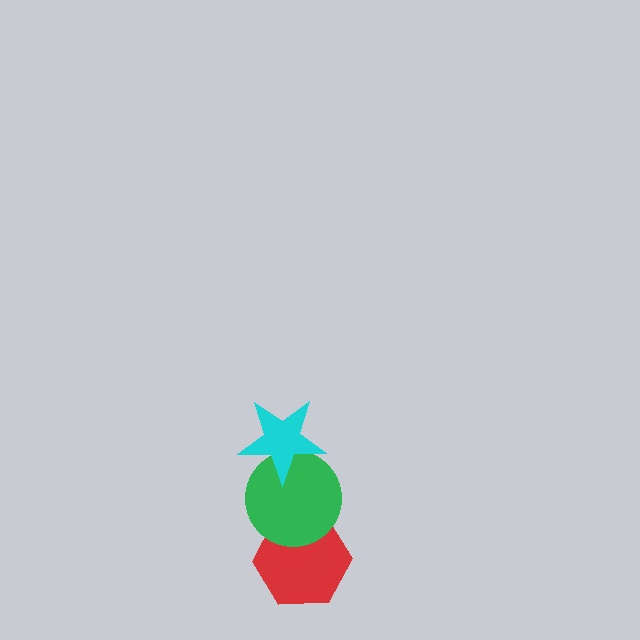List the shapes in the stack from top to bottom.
From top to bottom: the cyan star, the green circle, the red hexagon.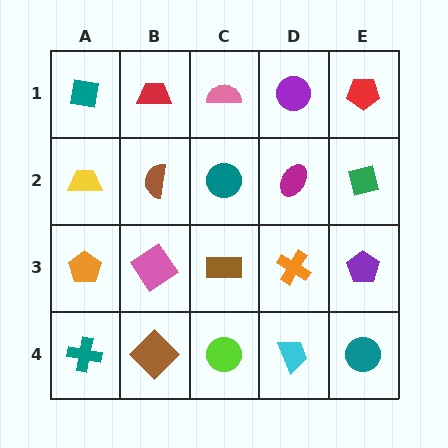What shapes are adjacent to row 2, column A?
A teal square (row 1, column A), an orange pentagon (row 3, column A), a brown semicircle (row 2, column B).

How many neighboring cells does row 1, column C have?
3.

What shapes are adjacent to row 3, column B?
A brown semicircle (row 2, column B), a brown diamond (row 4, column B), an orange pentagon (row 3, column A), a brown rectangle (row 3, column C).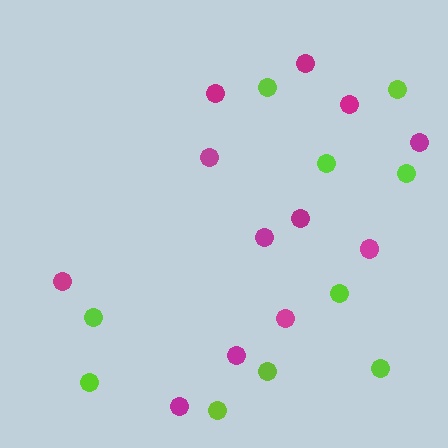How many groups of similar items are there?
There are 2 groups: one group of magenta circles (12) and one group of lime circles (10).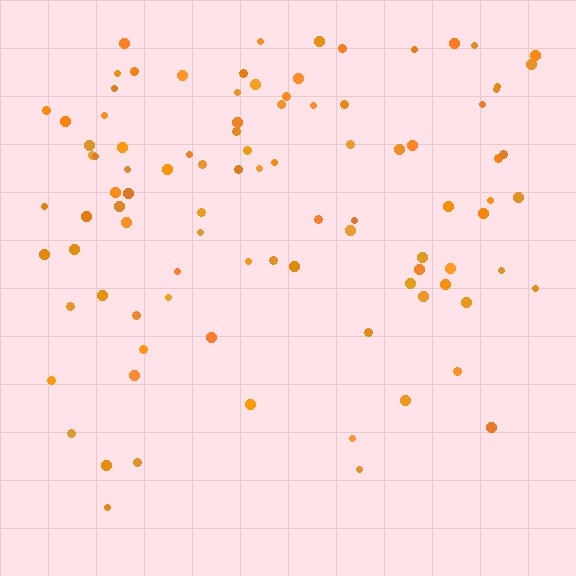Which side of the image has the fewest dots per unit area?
The bottom.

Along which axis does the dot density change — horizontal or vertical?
Vertical.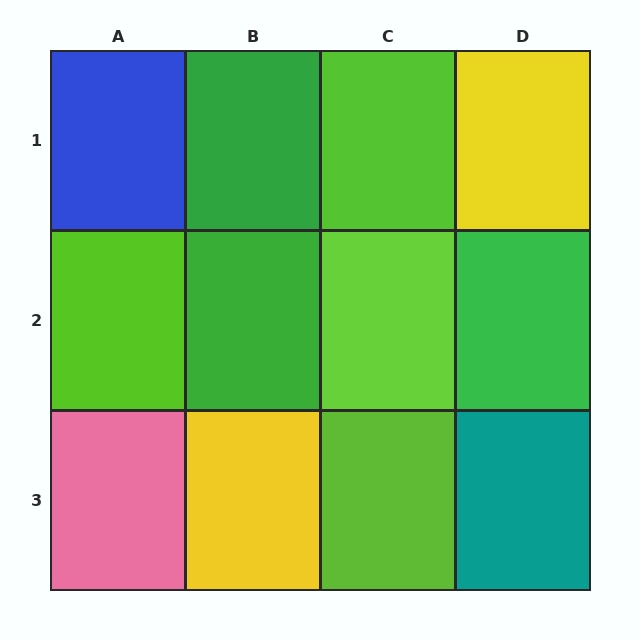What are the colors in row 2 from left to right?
Lime, green, lime, green.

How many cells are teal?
1 cell is teal.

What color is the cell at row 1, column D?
Yellow.